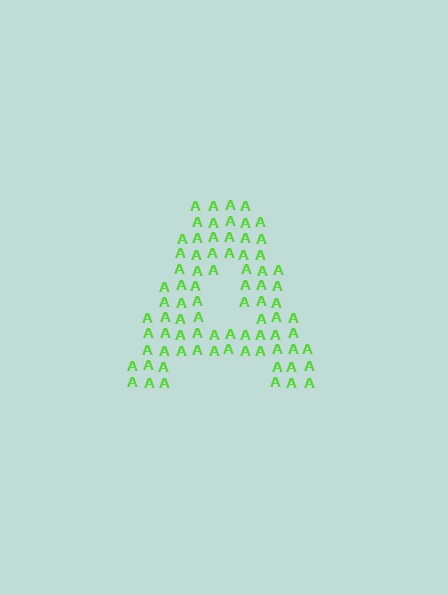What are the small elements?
The small elements are letter A's.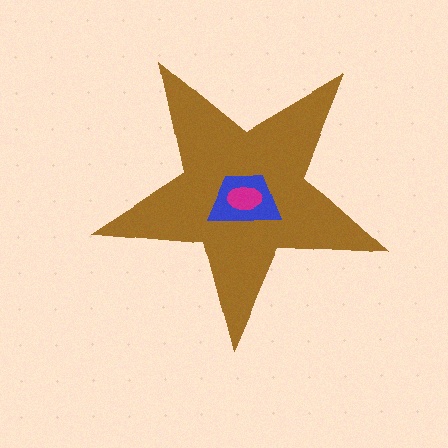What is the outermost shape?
The brown star.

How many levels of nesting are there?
3.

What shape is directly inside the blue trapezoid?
The magenta ellipse.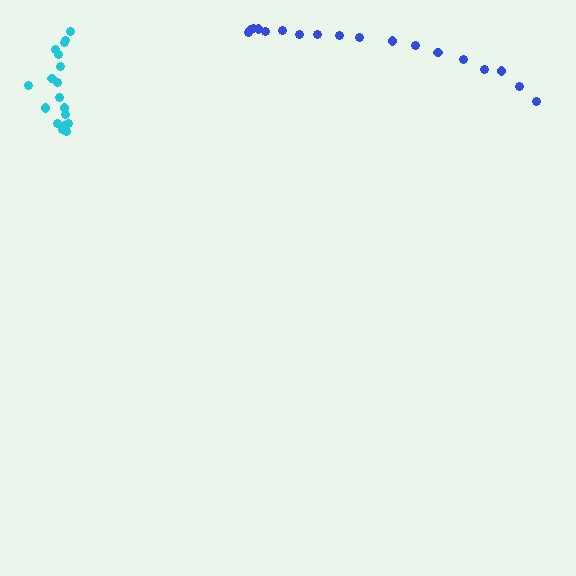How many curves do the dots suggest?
There are 2 distinct paths.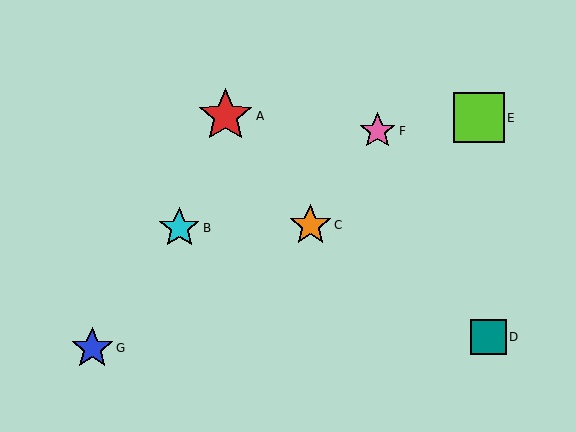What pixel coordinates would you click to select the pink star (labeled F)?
Click at (378, 131) to select the pink star F.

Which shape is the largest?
The red star (labeled A) is the largest.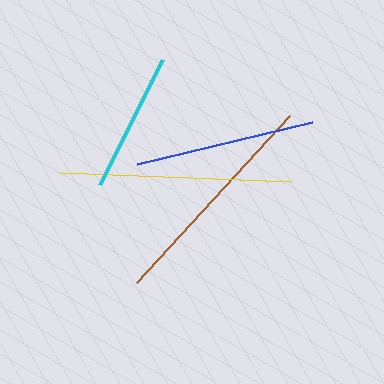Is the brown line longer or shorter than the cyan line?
The brown line is longer than the cyan line.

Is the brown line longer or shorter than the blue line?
The brown line is longer than the blue line.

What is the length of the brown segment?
The brown segment is approximately 226 pixels long.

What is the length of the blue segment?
The blue segment is approximately 179 pixels long.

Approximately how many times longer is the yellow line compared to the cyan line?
The yellow line is approximately 1.6 times the length of the cyan line.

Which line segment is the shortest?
The cyan line is the shortest at approximately 140 pixels.